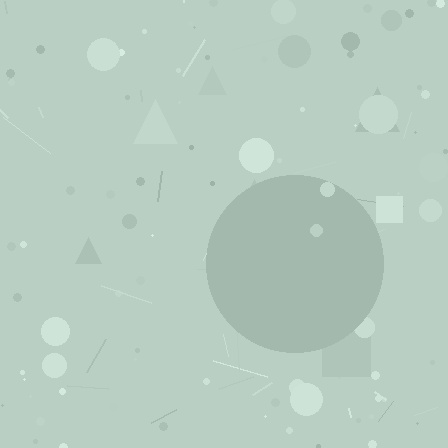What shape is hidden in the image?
A circle is hidden in the image.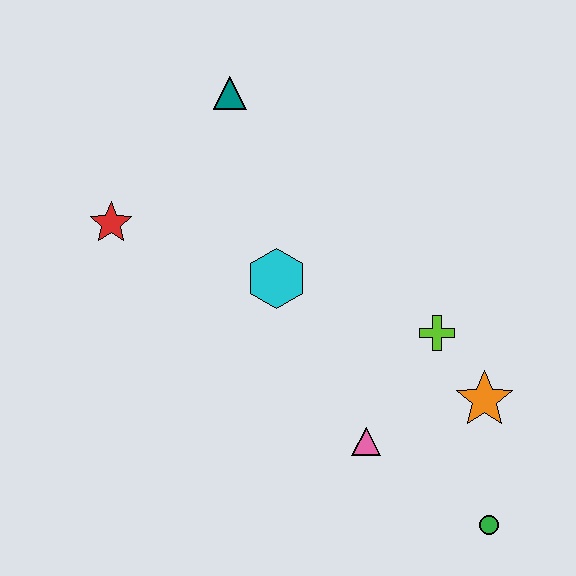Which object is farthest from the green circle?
The teal triangle is farthest from the green circle.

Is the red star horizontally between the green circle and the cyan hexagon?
No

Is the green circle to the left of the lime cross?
No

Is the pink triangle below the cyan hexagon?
Yes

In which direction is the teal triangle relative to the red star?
The teal triangle is above the red star.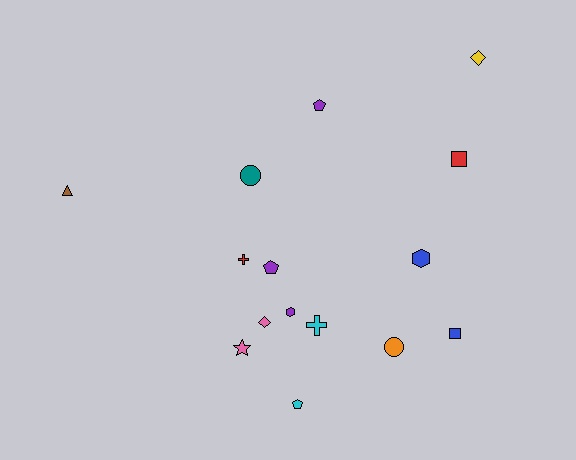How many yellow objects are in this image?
There is 1 yellow object.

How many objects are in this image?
There are 15 objects.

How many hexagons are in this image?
There are 2 hexagons.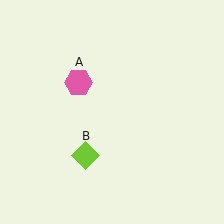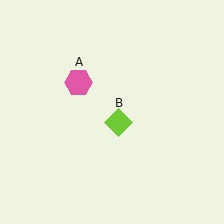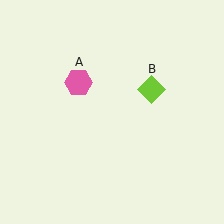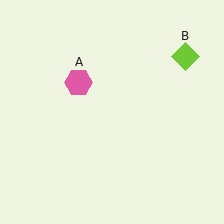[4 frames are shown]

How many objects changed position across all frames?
1 object changed position: lime diamond (object B).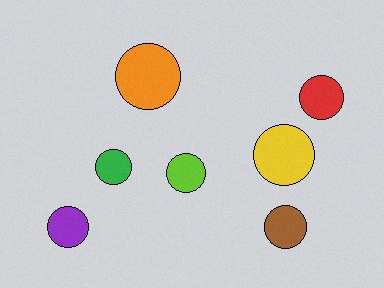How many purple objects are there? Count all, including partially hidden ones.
There is 1 purple object.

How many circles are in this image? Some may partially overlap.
There are 7 circles.